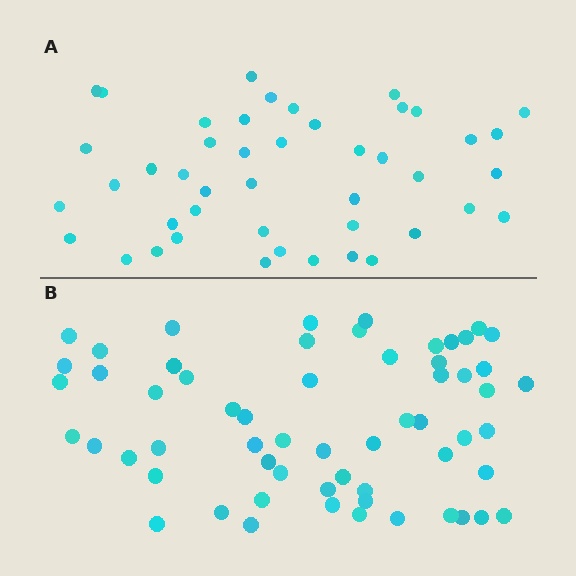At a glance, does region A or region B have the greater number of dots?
Region B (the bottom region) has more dots.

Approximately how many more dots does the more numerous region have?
Region B has approximately 15 more dots than region A.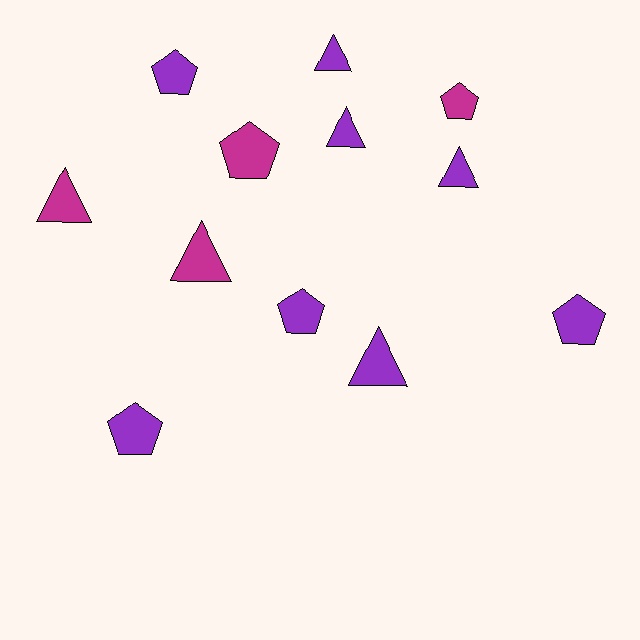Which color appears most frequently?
Purple, with 8 objects.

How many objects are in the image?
There are 12 objects.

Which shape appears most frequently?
Pentagon, with 6 objects.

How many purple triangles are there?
There are 4 purple triangles.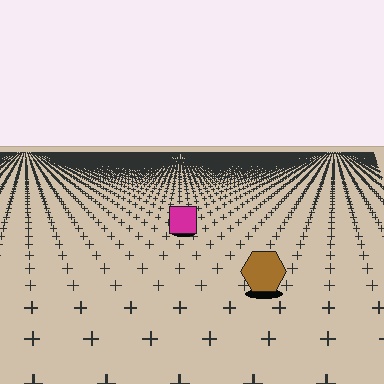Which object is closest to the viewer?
The brown hexagon is closest. The texture marks near it are larger and more spread out.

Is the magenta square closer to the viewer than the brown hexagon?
No. The brown hexagon is closer — you can tell from the texture gradient: the ground texture is coarser near it.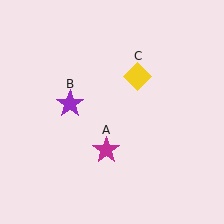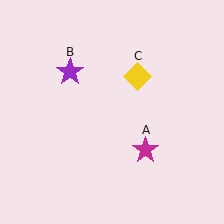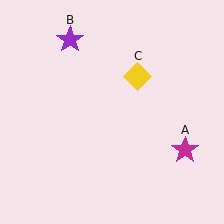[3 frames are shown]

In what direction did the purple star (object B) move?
The purple star (object B) moved up.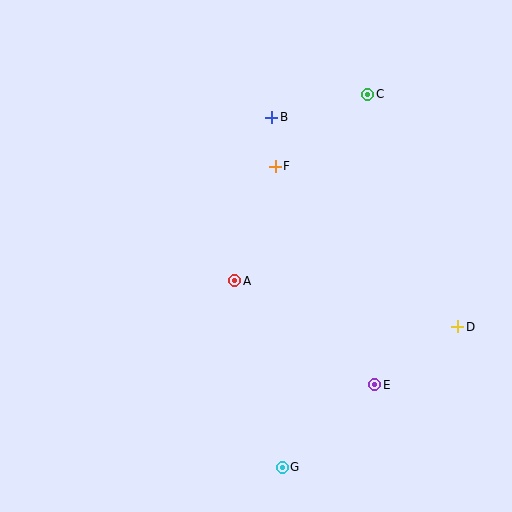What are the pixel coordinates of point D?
Point D is at (458, 327).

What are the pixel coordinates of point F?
Point F is at (275, 166).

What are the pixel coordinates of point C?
Point C is at (368, 94).